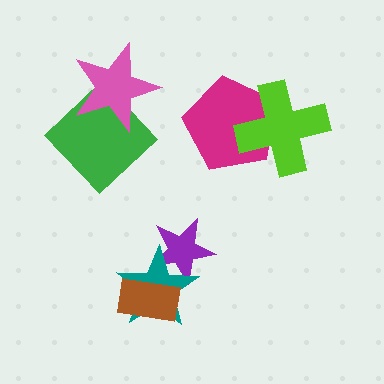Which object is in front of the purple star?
The teal star is in front of the purple star.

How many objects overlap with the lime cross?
1 object overlaps with the lime cross.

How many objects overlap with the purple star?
1 object overlaps with the purple star.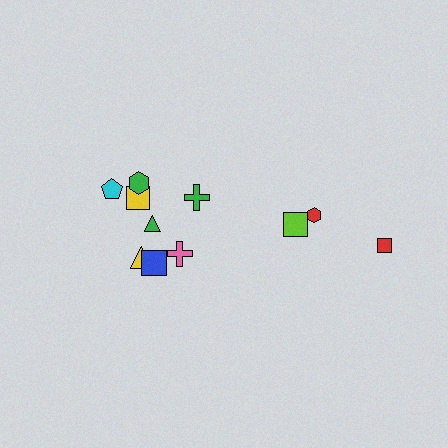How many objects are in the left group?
There are 8 objects.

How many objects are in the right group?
There are 3 objects.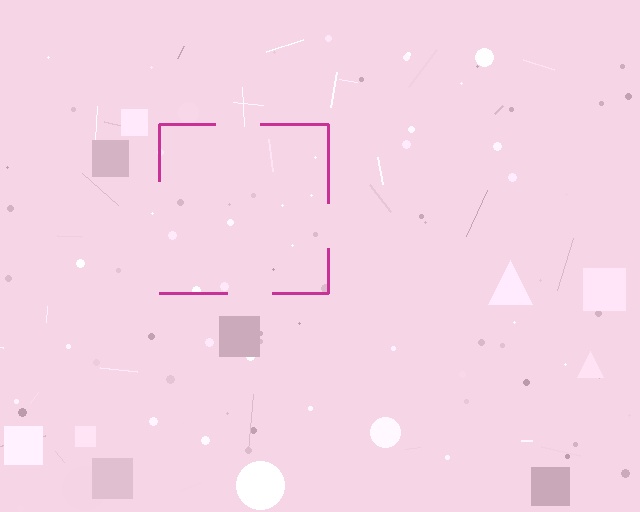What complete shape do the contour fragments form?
The contour fragments form a square.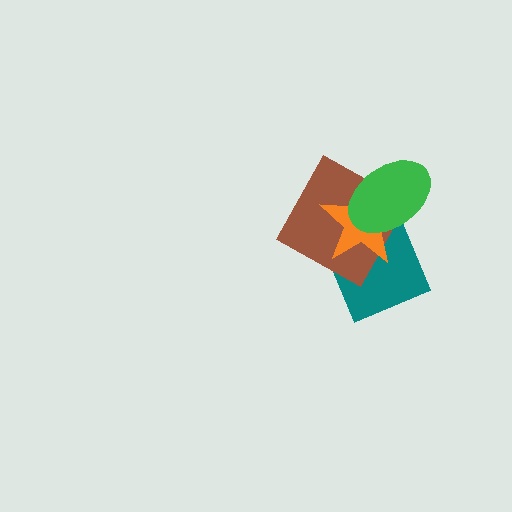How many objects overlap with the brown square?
3 objects overlap with the brown square.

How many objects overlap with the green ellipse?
3 objects overlap with the green ellipse.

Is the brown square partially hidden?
Yes, it is partially covered by another shape.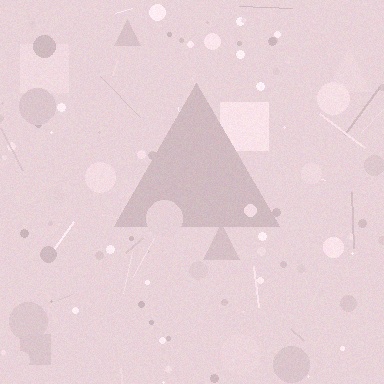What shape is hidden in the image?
A triangle is hidden in the image.